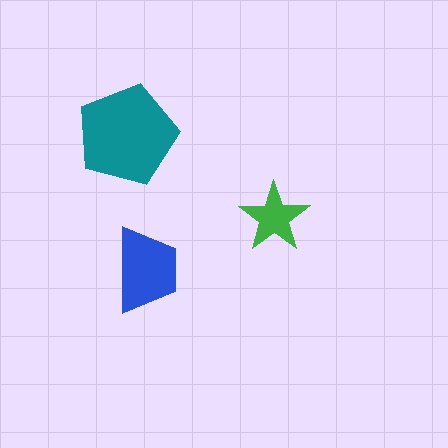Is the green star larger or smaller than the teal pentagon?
Smaller.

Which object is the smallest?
The green star.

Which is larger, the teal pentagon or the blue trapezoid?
The teal pentagon.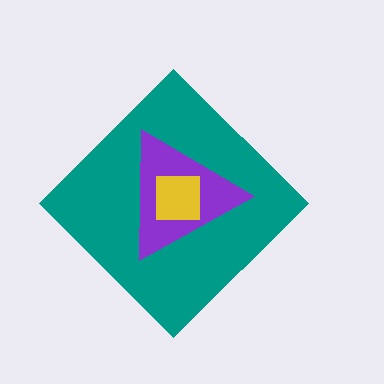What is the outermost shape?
The teal diamond.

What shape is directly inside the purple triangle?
The yellow square.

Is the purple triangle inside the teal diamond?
Yes.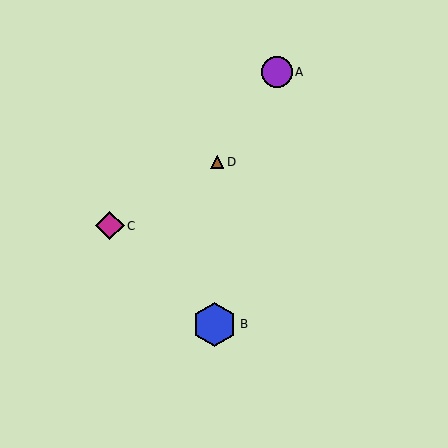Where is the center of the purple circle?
The center of the purple circle is at (277, 72).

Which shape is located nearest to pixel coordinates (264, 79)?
The purple circle (labeled A) at (277, 72) is nearest to that location.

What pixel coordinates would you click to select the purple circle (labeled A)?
Click at (277, 72) to select the purple circle A.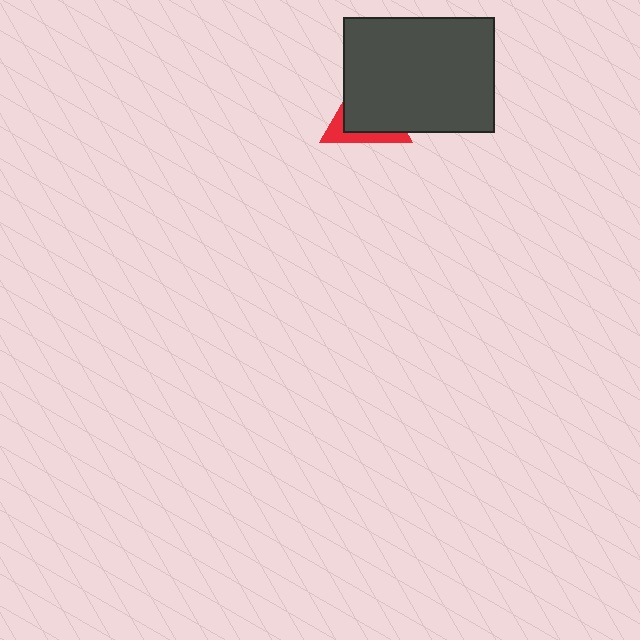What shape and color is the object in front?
The object in front is a dark gray rectangle.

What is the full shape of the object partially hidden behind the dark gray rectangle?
The partially hidden object is a red triangle.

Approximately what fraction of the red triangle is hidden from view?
Roughly 69% of the red triangle is hidden behind the dark gray rectangle.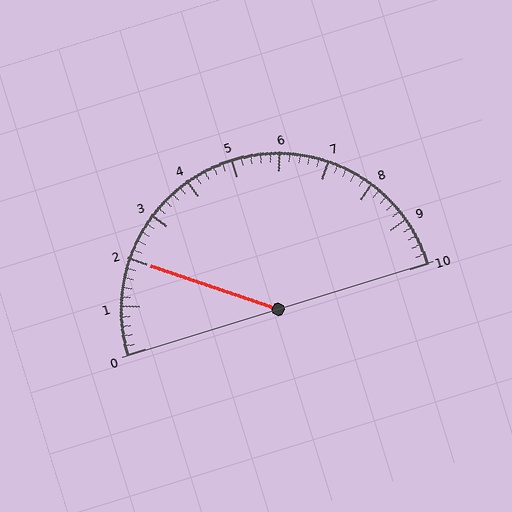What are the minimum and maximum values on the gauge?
The gauge ranges from 0 to 10.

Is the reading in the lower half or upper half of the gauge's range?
The reading is in the lower half of the range (0 to 10).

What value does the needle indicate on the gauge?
The needle indicates approximately 2.0.